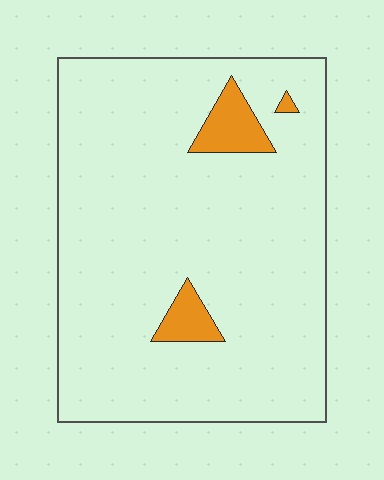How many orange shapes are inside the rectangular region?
3.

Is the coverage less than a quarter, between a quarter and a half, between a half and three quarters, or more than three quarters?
Less than a quarter.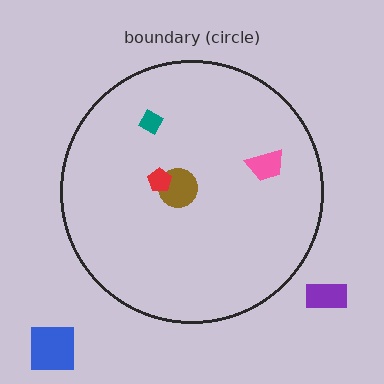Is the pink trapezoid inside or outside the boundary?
Inside.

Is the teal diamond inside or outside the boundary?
Inside.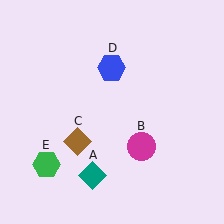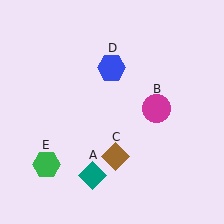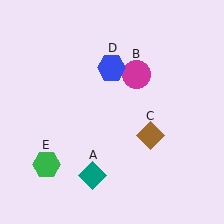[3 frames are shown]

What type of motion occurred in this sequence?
The magenta circle (object B), brown diamond (object C) rotated counterclockwise around the center of the scene.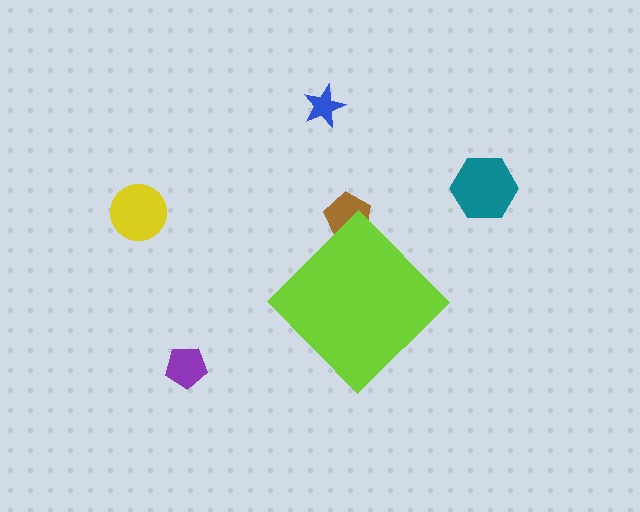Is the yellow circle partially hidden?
No, the yellow circle is fully visible.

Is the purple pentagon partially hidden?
No, the purple pentagon is fully visible.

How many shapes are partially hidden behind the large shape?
1 shape is partially hidden.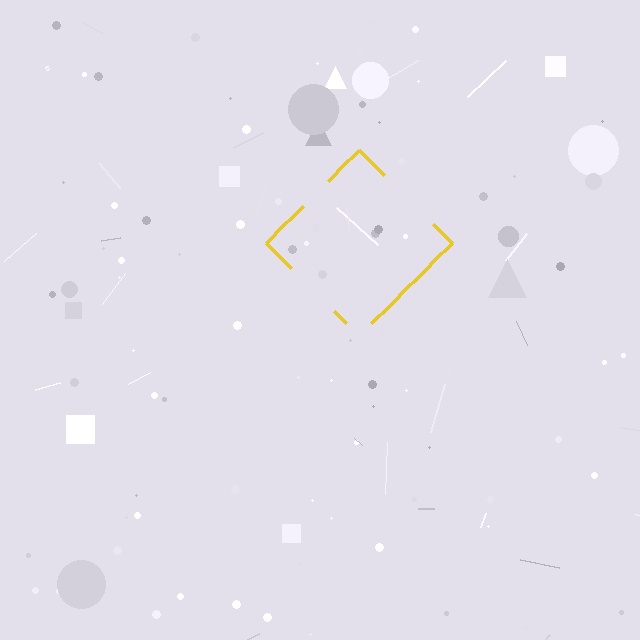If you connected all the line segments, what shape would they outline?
They would outline a diamond.